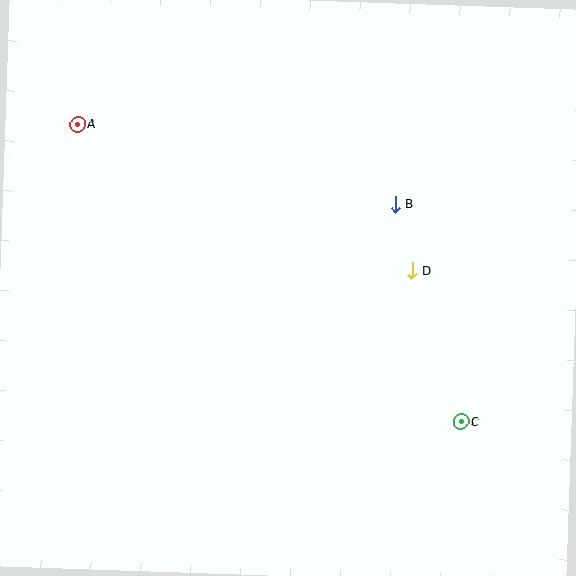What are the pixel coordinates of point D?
Point D is at (412, 271).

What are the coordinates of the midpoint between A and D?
The midpoint between A and D is at (245, 197).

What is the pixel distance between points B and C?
The distance between B and C is 228 pixels.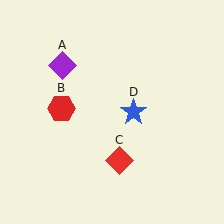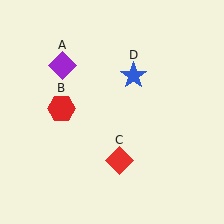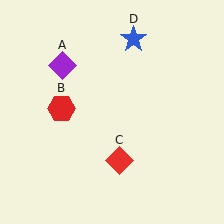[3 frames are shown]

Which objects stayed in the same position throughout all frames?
Purple diamond (object A) and red hexagon (object B) and red diamond (object C) remained stationary.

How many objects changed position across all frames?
1 object changed position: blue star (object D).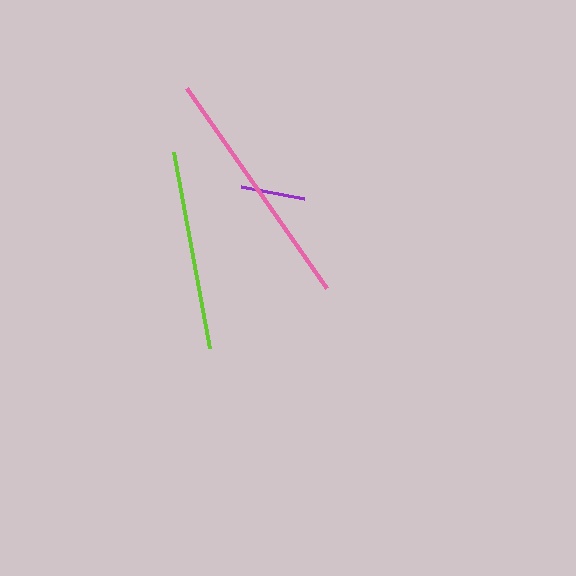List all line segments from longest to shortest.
From longest to shortest: pink, lime, purple.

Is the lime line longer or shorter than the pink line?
The pink line is longer than the lime line.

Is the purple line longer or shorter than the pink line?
The pink line is longer than the purple line.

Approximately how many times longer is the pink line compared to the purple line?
The pink line is approximately 3.8 times the length of the purple line.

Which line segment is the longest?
The pink line is the longest at approximately 244 pixels.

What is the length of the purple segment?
The purple segment is approximately 64 pixels long.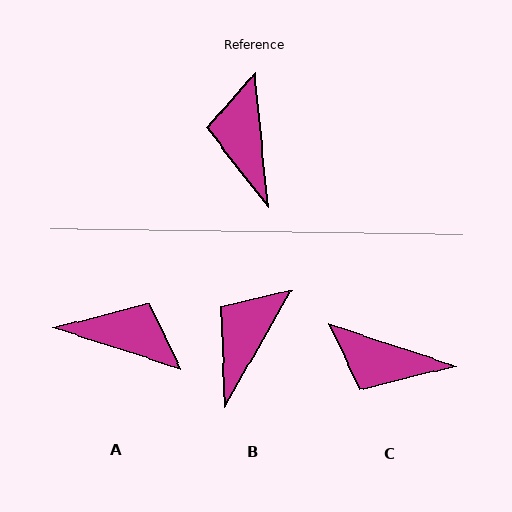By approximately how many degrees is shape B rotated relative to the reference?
Approximately 36 degrees clockwise.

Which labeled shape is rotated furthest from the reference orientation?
A, about 114 degrees away.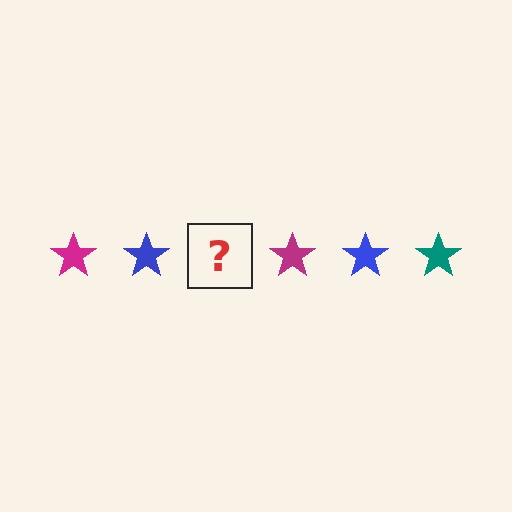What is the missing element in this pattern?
The missing element is a teal star.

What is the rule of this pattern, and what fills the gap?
The rule is that the pattern cycles through magenta, blue, teal stars. The gap should be filled with a teal star.